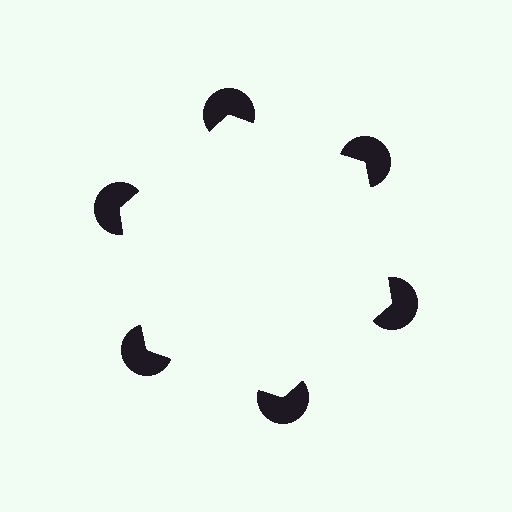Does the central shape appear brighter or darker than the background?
It typically appears slightly brighter than the background, even though no actual brightness change is drawn.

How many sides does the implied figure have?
6 sides.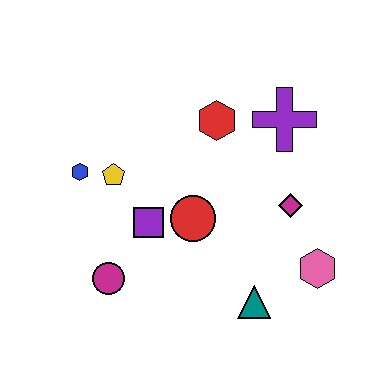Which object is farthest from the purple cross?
The magenta circle is farthest from the purple cross.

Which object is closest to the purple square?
The red circle is closest to the purple square.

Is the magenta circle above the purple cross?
No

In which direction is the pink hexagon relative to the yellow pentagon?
The pink hexagon is to the right of the yellow pentagon.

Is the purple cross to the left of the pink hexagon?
Yes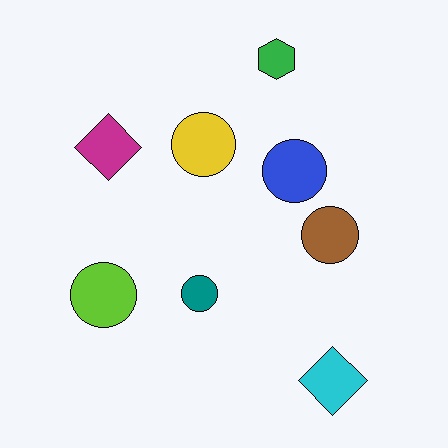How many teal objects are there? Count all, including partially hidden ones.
There is 1 teal object.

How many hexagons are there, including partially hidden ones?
There is 1 hexagon.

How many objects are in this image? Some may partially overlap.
There are 8 objects.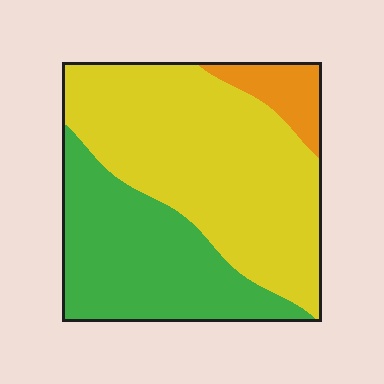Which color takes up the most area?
Yellow, at roughly 55%.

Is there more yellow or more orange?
Yellow.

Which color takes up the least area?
Orange, at roughly 10%.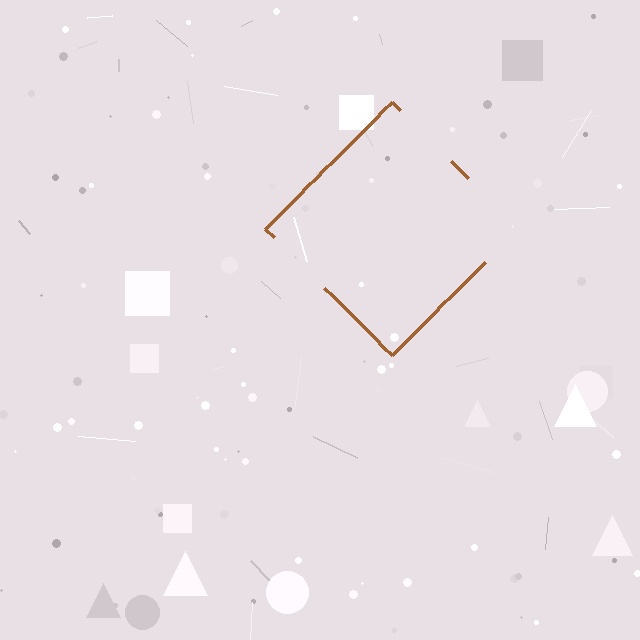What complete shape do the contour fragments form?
The contour fragments form a diamond.